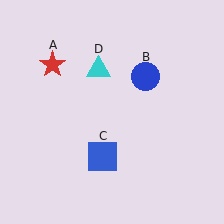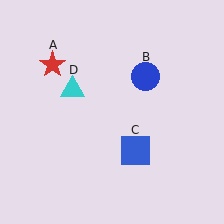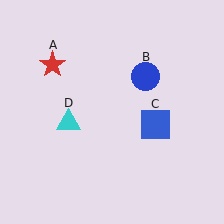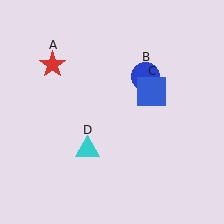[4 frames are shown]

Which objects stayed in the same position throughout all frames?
Red star (object A) and blue circle (object B) remained stationary.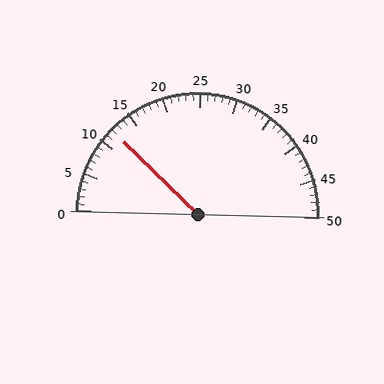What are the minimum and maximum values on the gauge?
The gauge ranges from 0 to 50.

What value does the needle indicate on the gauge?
The needle indicates approximately 12.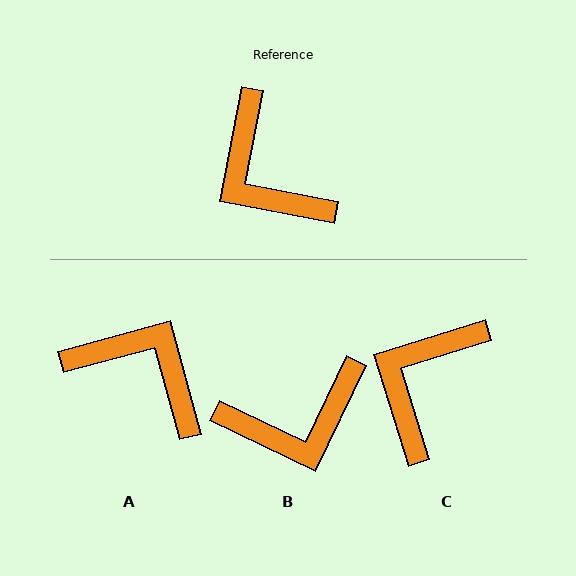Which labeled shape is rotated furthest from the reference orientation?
A, about 154 degrees away.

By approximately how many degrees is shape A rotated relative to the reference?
Approximately 154 degrees clockwise.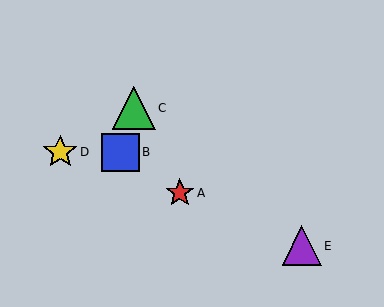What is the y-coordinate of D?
Object D is at y≈152.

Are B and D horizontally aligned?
Yes, both are at y≈152.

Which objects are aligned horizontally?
Objects B, D are aligned horizontally.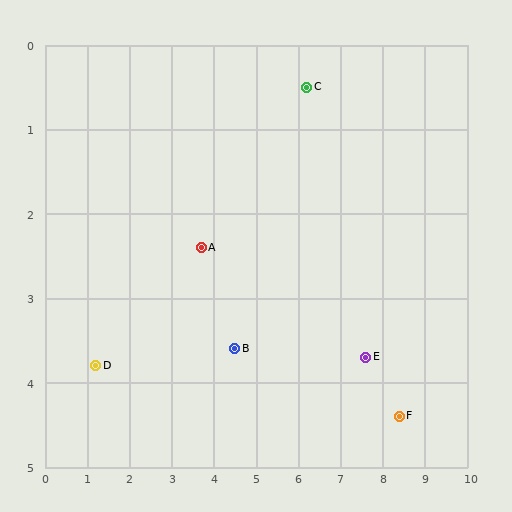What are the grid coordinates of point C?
Point C is at approximately (6.2, 0.5).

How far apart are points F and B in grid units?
Points F and B are about 4.0 grid units apart.